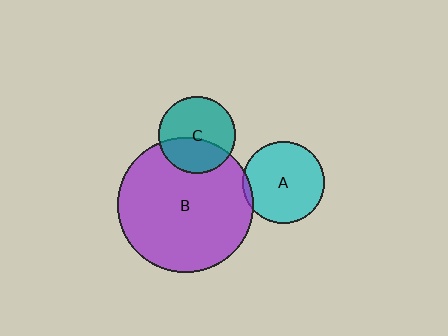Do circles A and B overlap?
Yes.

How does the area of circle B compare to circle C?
Approximately 3.1 times.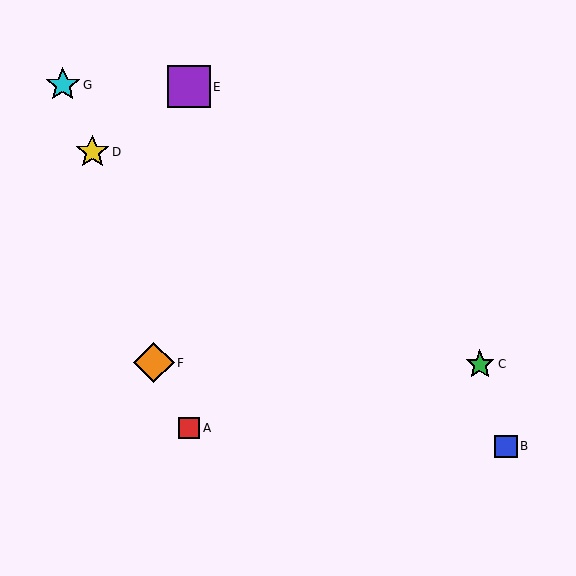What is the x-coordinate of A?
Object A is at x≈189.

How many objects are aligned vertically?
2 objects (A, E) are aligned vertically.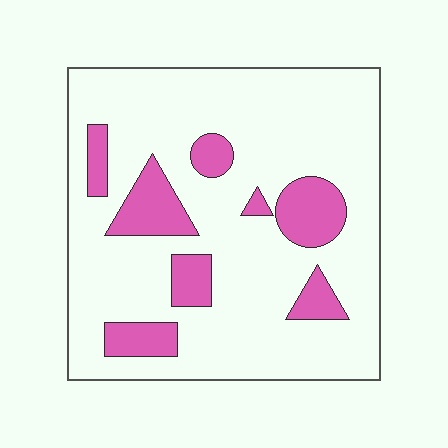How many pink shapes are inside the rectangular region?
8.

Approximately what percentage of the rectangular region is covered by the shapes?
Approximately 20%.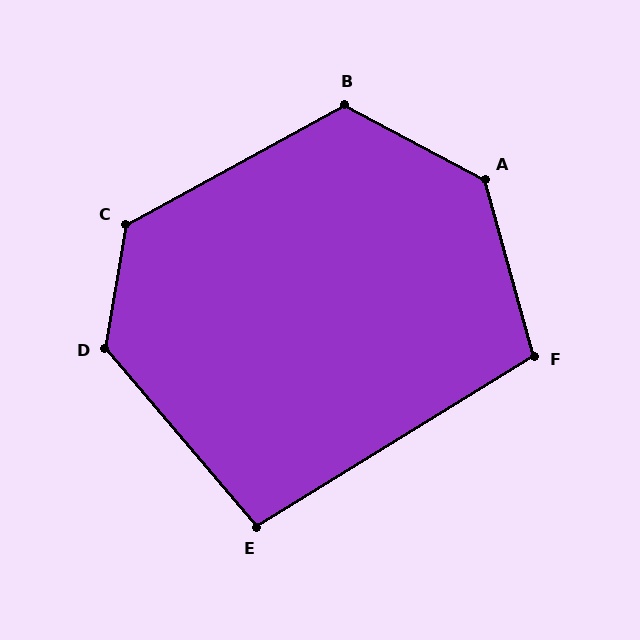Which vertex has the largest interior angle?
A, at approximately 133 degrees.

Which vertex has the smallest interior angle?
E, at approximately 99 degrees.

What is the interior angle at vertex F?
Approximately 106 degrees (obtuse).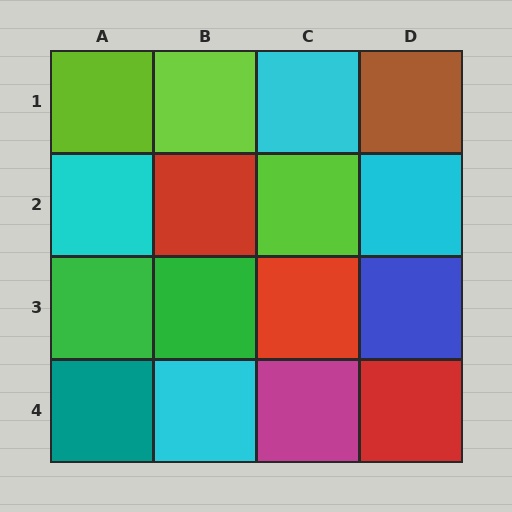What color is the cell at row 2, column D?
Cyan.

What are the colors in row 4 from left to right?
Teal, cyan, magenta, red.